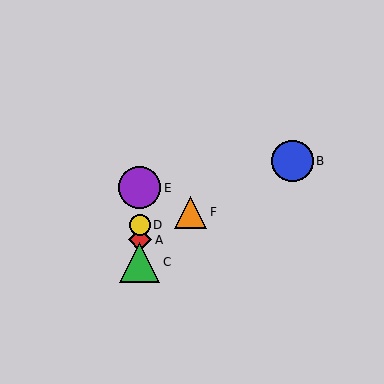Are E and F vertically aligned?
No, E is at x≈140 and F is at x≈191.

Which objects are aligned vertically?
Objects A, C, D, E are aligned vertically.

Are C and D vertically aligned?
Yes, both are at x≈140.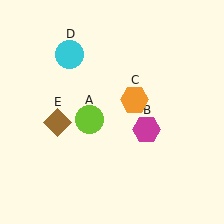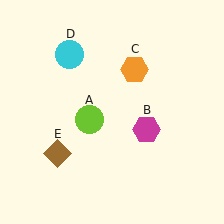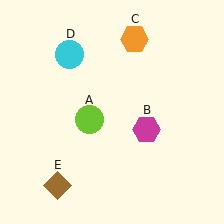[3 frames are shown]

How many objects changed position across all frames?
2 objects changed position: orange hexagon (object C), brown diamond (object E).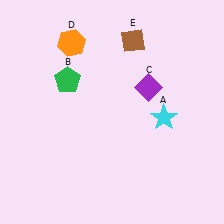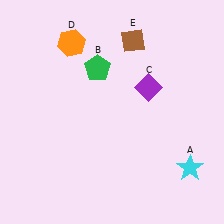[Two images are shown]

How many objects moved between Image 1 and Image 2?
2 objects moved between the two images.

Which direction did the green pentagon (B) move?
The green pentagon (B) moved right.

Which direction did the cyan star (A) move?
The cyan star (A) moved down.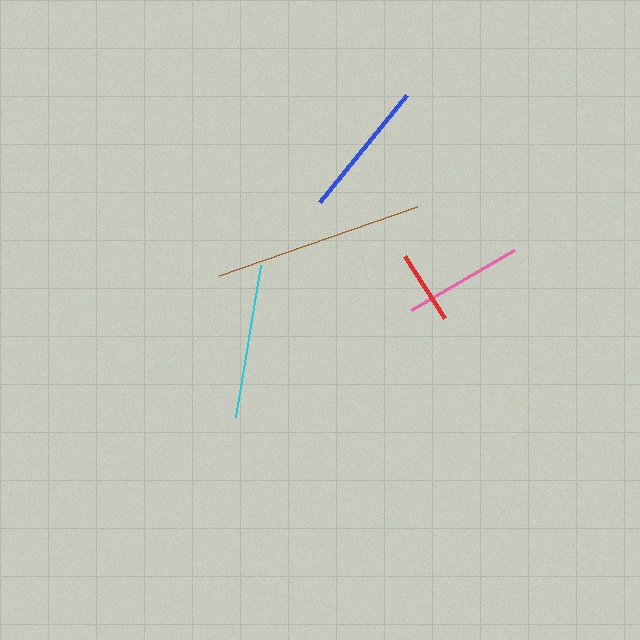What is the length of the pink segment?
The pink segment is approximately 119 pixels long.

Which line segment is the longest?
The brown line is the longest at approximately 209 pixels.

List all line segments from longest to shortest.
From longest to shortest: brown, cyan, blue, pink, red.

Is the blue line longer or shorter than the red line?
The blue line is longer than the red line.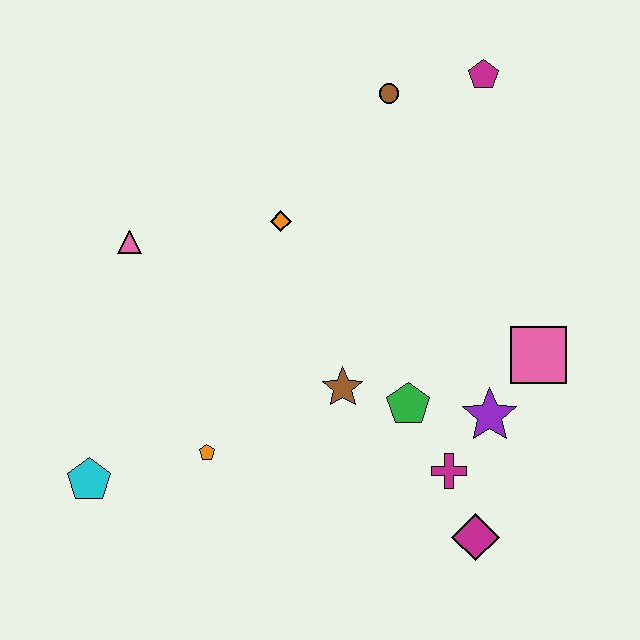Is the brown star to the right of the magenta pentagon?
No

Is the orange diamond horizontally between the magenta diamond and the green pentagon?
No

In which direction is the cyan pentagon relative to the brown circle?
The cyan pentagon is below the brown circle.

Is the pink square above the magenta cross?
Yes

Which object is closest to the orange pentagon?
The cyan pentagon is closest to the orange pentagon.